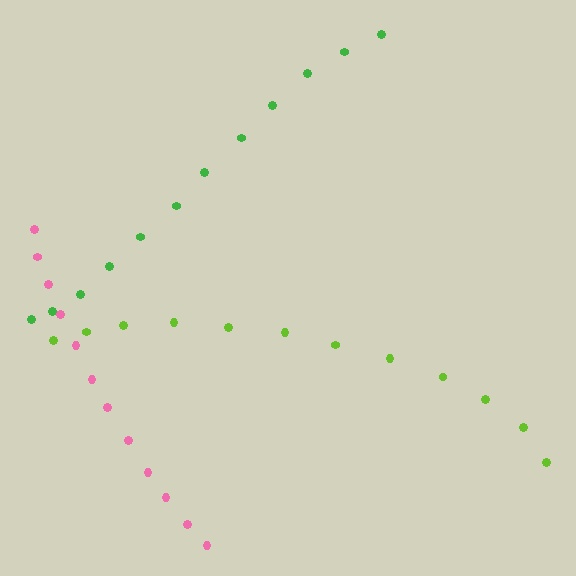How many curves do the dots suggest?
There are 3 distinct paths.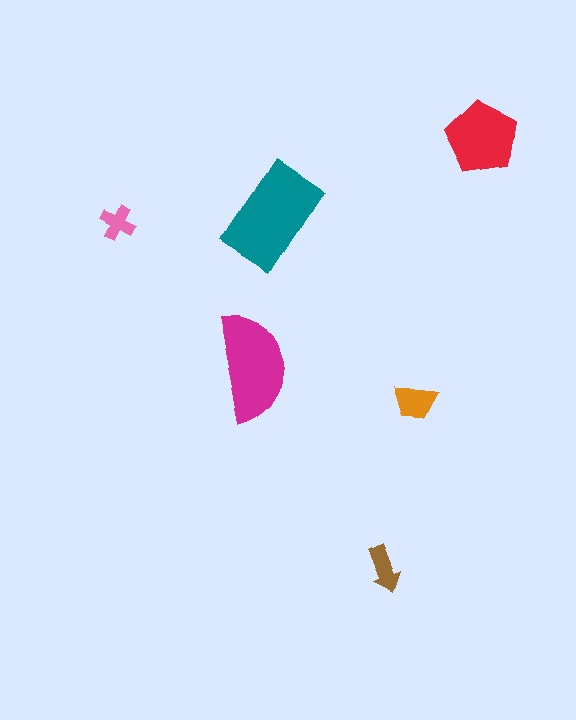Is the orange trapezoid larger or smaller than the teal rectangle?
Smaller.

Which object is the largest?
The teal rectangle.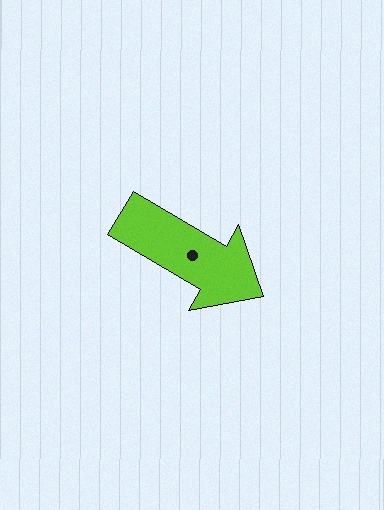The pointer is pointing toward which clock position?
Roughly 4 o'clock.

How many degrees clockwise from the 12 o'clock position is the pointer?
Approximately 120 degrees.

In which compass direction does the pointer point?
Southeast.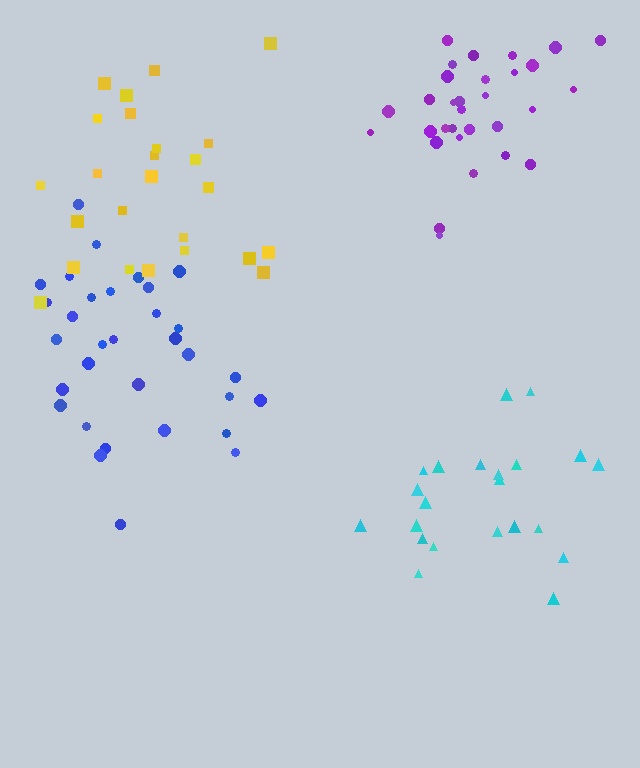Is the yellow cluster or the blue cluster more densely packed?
Blue.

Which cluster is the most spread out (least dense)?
Yellow.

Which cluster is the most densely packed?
Purple.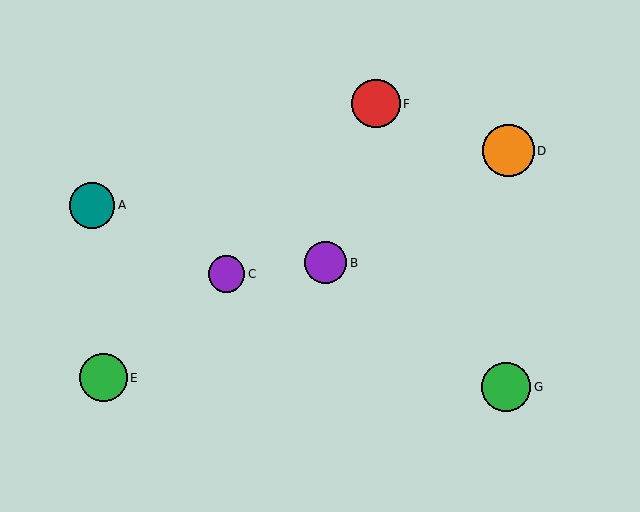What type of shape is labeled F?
Shape F is a red circle.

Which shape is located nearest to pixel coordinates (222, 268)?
The purple circle (labeled C) at (227, 274) is nearest to that location.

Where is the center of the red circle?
The center of the red circle is at (376, 104).